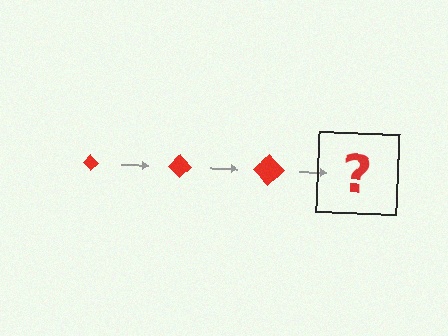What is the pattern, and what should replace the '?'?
The pattern is that the diamond gets progressively larger each step. The '?' should be a red diamond, larger than the previous one.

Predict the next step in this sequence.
The next step is a red diamond, larger than the previous one.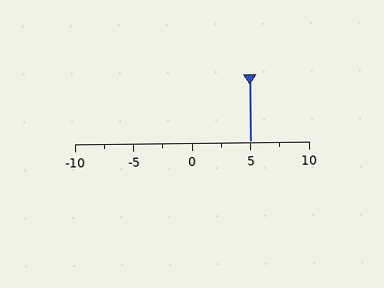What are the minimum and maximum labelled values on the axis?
The axis runs from -10 to 10.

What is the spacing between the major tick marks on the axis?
The major ticks are spaced 5 apart.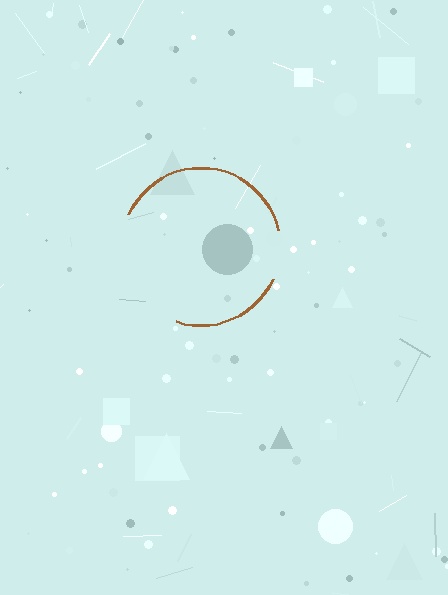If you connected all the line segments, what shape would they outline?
They would outline a circle.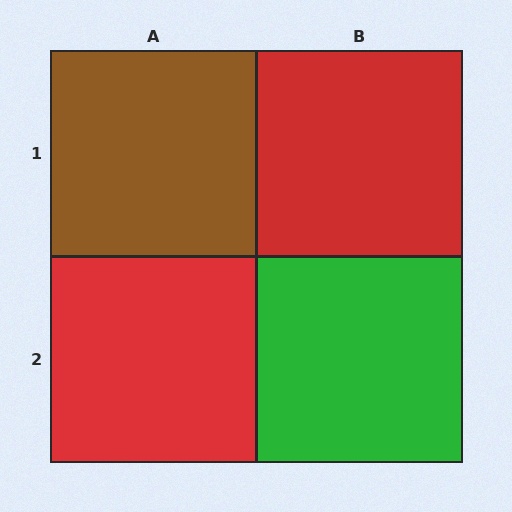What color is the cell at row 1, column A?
Brown.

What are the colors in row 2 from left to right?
Red, green.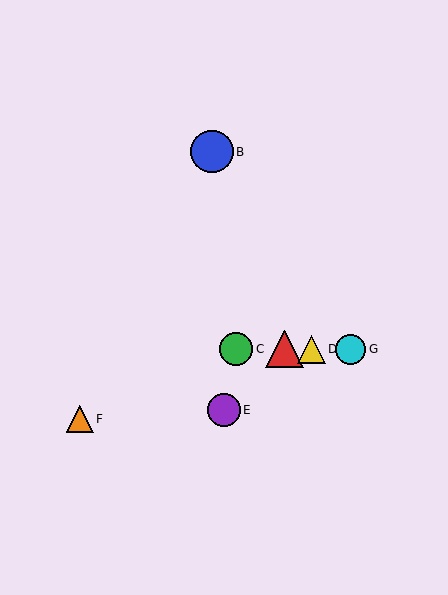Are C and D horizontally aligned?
Yes, both are at y≈349.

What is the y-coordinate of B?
Object B is at y≈152.